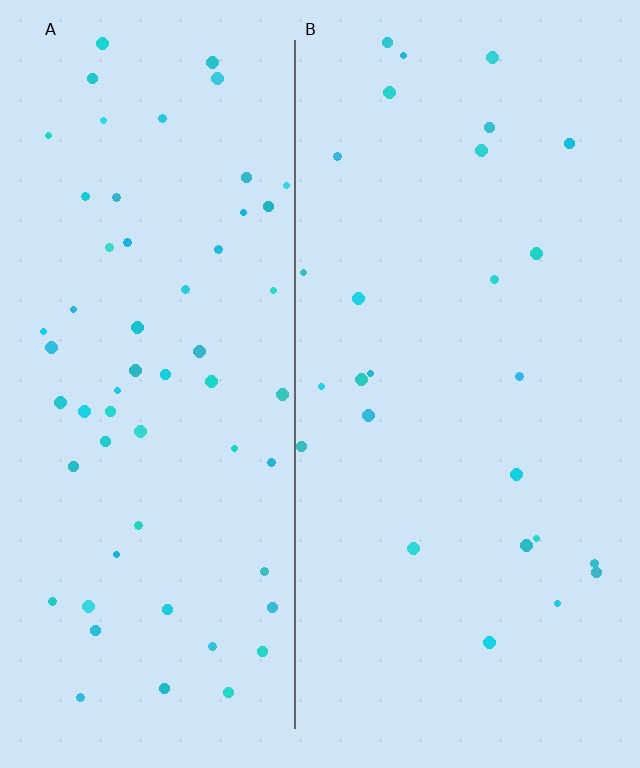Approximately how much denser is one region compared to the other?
Approximately 2.3× — region A over region B.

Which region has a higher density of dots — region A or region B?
A (the left).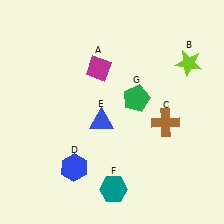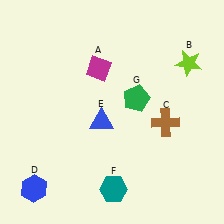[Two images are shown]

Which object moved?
The blue hexagon (D) moved left.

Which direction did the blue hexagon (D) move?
The blue hexagon (D) moved left.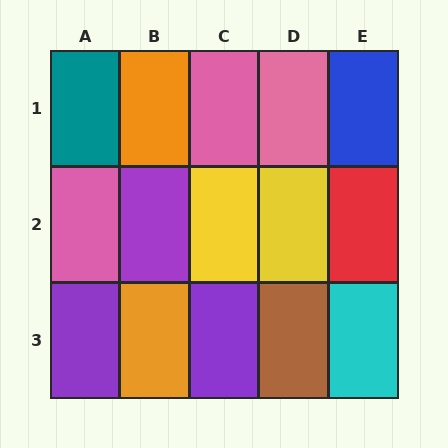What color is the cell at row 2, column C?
Yellow.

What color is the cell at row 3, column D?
Brown.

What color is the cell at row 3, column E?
Cyan.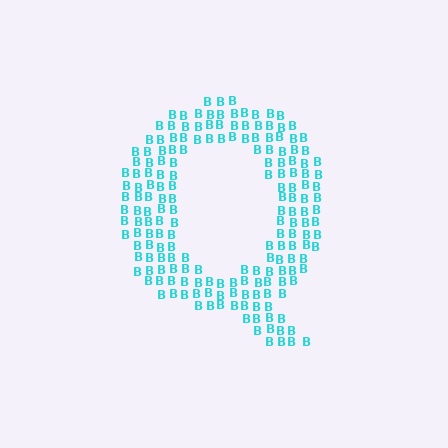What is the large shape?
The large shape is the letter Q.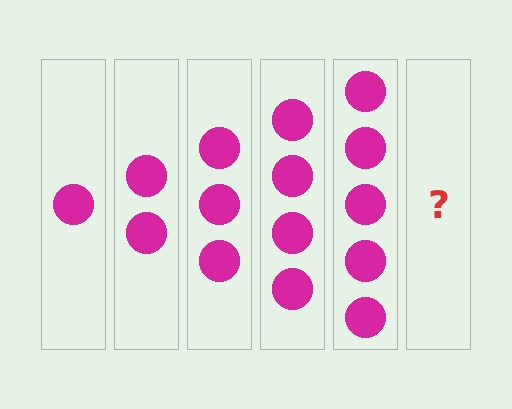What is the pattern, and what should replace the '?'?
The pattern is that each step adds one more circle. The '?' should be 6 circles.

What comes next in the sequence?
The next element should be 6 circles.